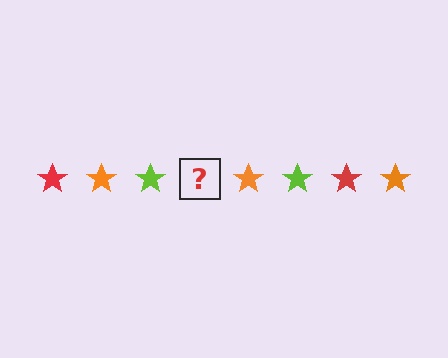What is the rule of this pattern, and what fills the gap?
The rule is that the pattern cycles through red, orange, lime stars. The gap should be filled with a red star.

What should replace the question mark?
The question mark should be replaced with a red star.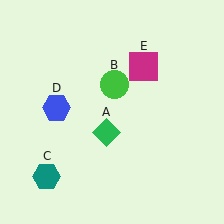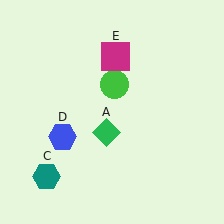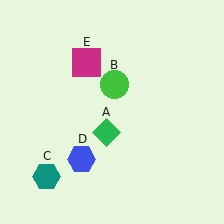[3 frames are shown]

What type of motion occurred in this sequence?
The blue hexagon (object D), magenta square (object E) rotated counterclockwise around the center of the scene.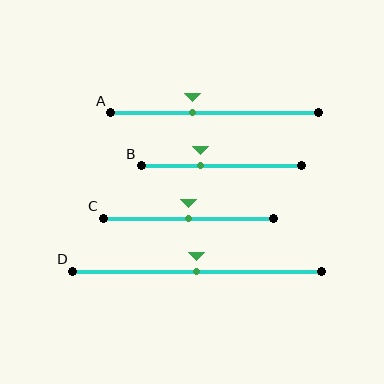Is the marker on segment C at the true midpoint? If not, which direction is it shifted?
Yes, the marker on segment C is at the true midpoint.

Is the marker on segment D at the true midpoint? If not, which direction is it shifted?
Yes, the marker on segment D is at the true midpoint.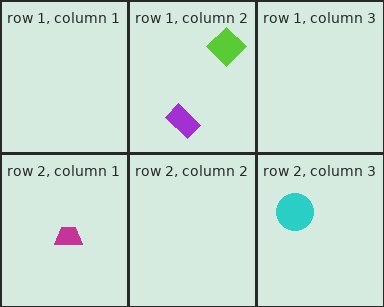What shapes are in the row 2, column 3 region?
The cyan circle.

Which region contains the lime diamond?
The row 1, column 2 region.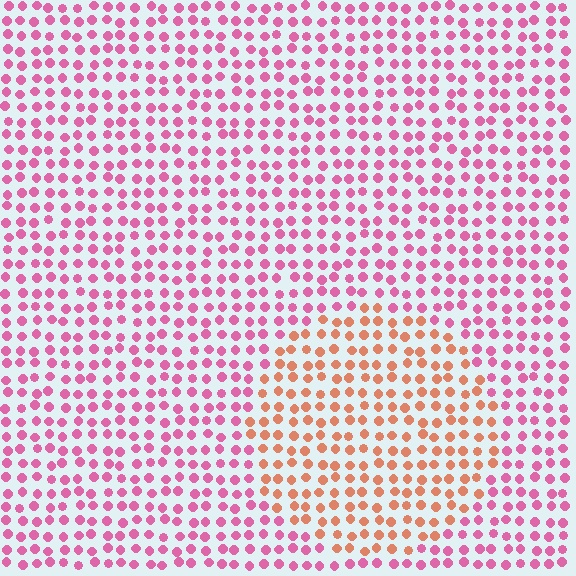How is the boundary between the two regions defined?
The boundary is defined purely by a slight shift in hue (about 47 degrees). Spacing, size, and orientation are identical on both sides.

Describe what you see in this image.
The image is filled with small pink elements in a uniform arrangement. A circle-shaped region is visible where the elements are tinted to a slightly different hue, forming a subtle color boundary.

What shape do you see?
I see a circle.